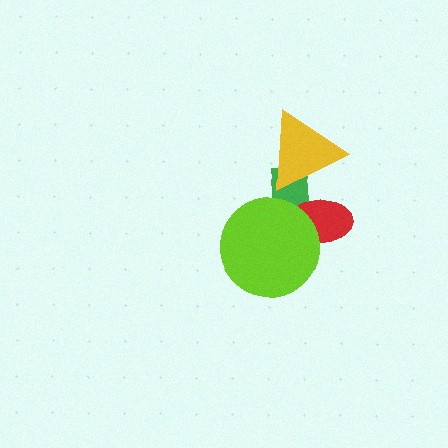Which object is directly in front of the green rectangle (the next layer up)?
The red ellipse is directly in front of the green rectangle.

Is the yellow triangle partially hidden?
No, no other shape covers it.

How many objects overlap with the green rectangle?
3 objects overlap with the green rectangle.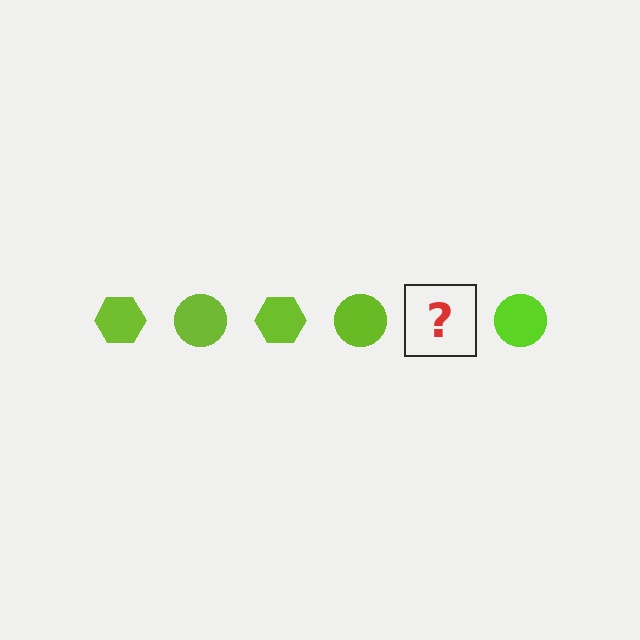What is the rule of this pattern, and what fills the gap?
The rule is that the pattern cycles through hexagon, circle shapes in lime. The gap should be filled with a lime hexagon.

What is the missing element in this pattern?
The missing element is a lime hexagon.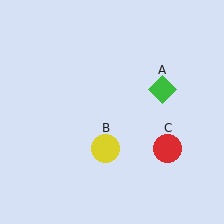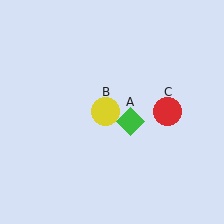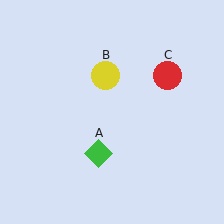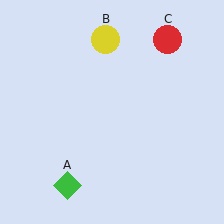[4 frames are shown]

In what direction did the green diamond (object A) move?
The green diamond (object A) moved down and to the left.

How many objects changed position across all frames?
3 objects changed position: green diamond (object A), yellow circle (object B), red circle (object C).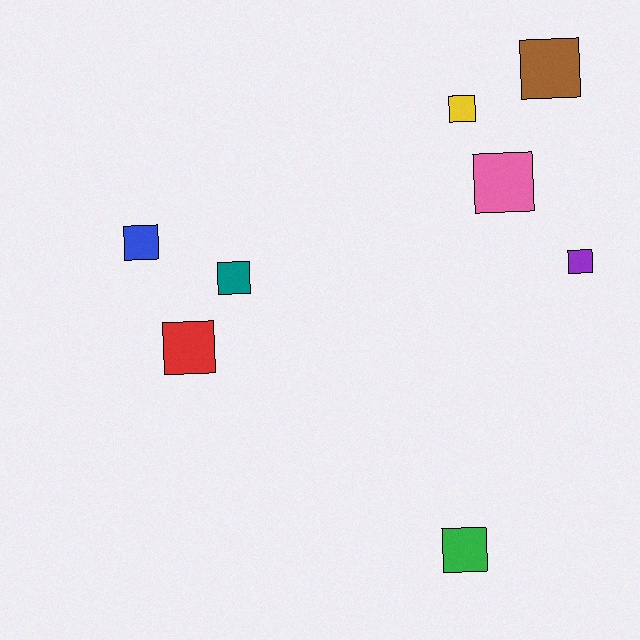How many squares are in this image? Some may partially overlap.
There are 8 squares.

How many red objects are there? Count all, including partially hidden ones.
There is 1 red object.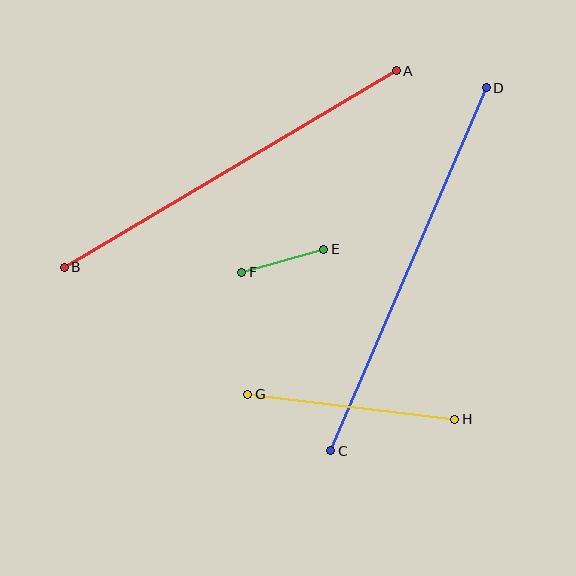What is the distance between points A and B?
The distance is approximately 386 pixels.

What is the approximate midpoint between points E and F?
The midpoint is at approximately (283, 261) pixels.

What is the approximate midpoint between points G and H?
The midpoint is at approximately (351, 407) pixels.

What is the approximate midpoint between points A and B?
The midpoint is at approximately (230, 169) pixels.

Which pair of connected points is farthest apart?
Points C and D are farthest apart.